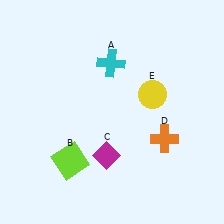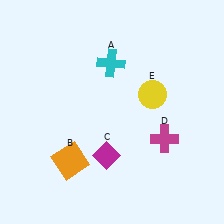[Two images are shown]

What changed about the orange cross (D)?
In Image 1, D is orange. In Image 2, it changed to magenta.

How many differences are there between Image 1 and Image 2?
There are 2 differences between the two images.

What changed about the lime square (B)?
In Image 1, B is lime. In Image 2, it changed to orange.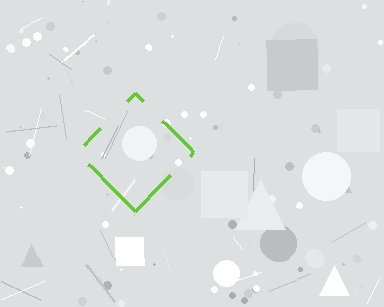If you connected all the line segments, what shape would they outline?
They would outline a diamond.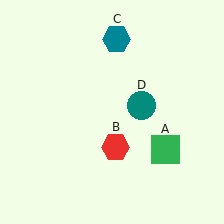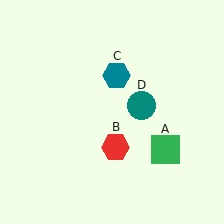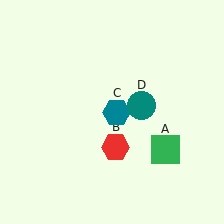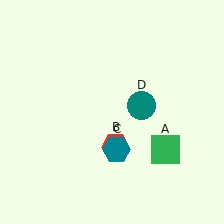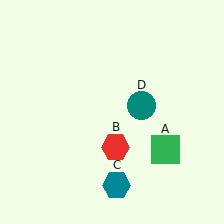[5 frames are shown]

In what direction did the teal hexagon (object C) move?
The teal hexagon (object C) moved down.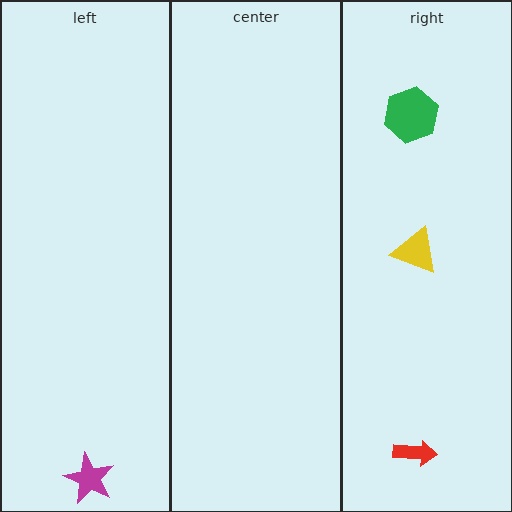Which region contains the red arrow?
The right region.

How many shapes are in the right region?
3.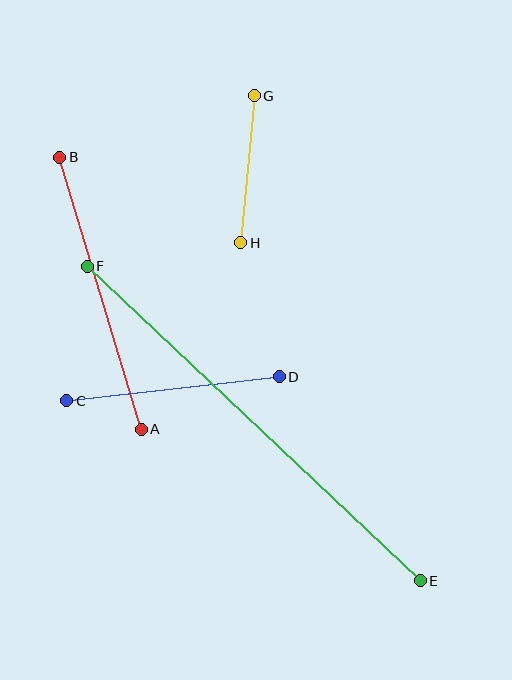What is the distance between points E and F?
The distance is approximately 458 pixels.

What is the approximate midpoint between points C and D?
The midpoint is at approximately (173, 389) pixels.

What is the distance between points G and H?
The distance is approximately 148 pixels.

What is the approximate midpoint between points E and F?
The midpoint is at approximately (254, 423) pixels.